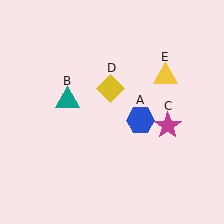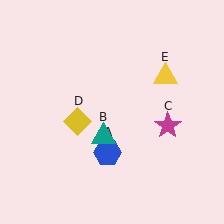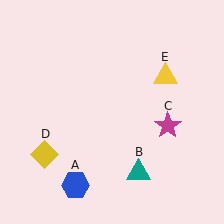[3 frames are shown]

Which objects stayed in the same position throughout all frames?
Magenta star (object C) and yellow triangle (object E) remained stationary.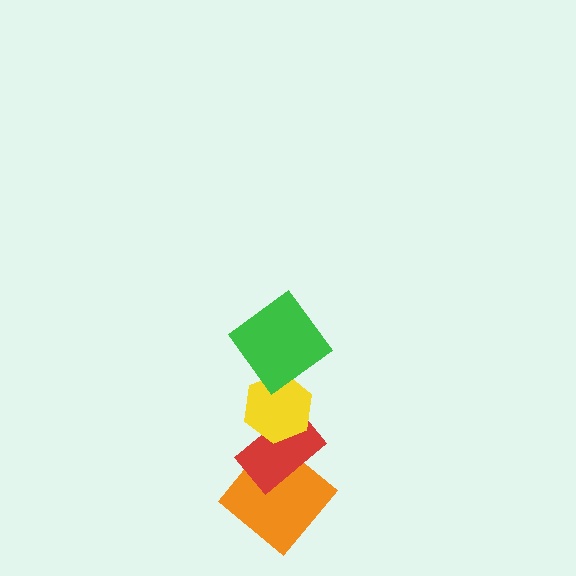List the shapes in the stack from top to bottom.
From top to bottom: the green diamond, the yellow hexagon, the red rectangle, the orange diamond.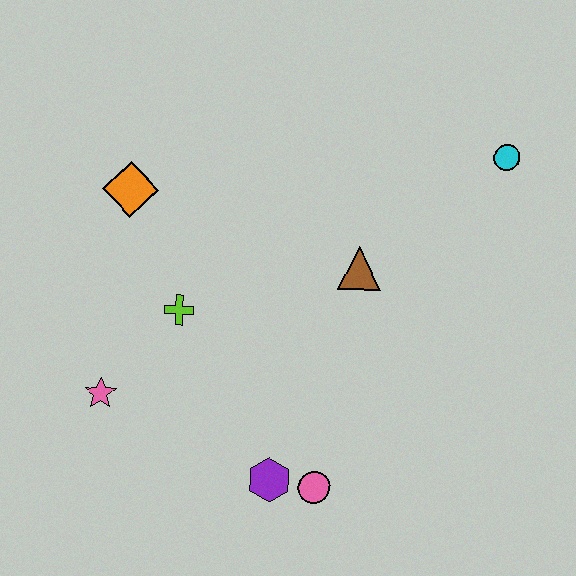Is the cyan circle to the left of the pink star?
No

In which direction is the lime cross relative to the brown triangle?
The lime cross is to the left of the brown triangle.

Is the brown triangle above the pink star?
Yes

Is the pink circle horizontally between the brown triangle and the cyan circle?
No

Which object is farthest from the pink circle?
The cyan circle is farthest from the pink circle.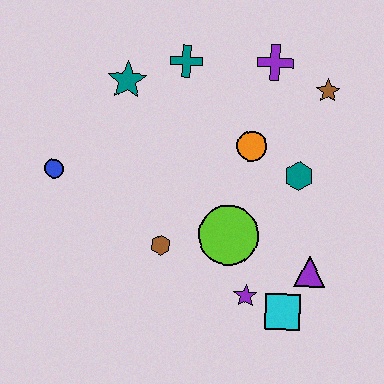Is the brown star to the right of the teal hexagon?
Yes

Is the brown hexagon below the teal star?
Yes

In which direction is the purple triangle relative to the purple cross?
The purple triangle is below the purple cross.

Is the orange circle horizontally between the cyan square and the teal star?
Yes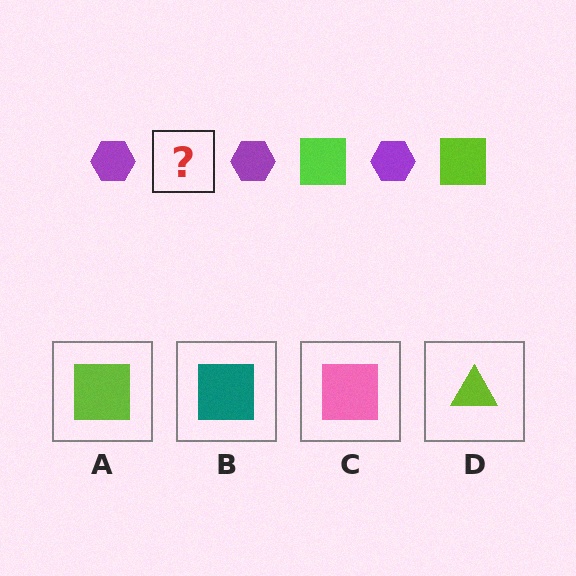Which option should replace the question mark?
Option A.